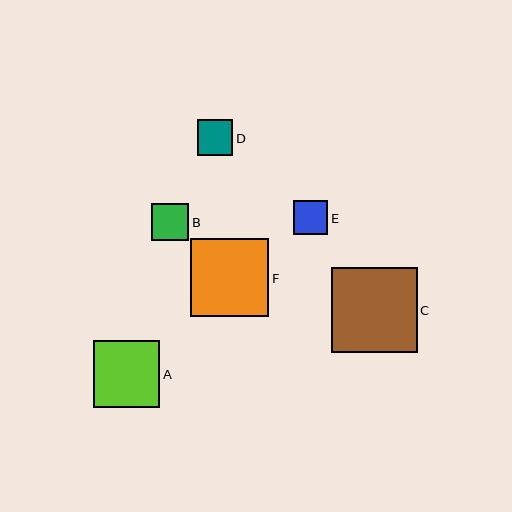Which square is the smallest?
Square E is the smallest with a size of approximately 34 pixels.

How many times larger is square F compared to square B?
Square F is approximately 2.1 times the size of square B.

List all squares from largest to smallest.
From largest to smallest: C, F, A, B, D, E.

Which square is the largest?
Square C is the largest with a size of approximately 85 pixels.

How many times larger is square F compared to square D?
Square F is approximately 2.2 times the size of square D.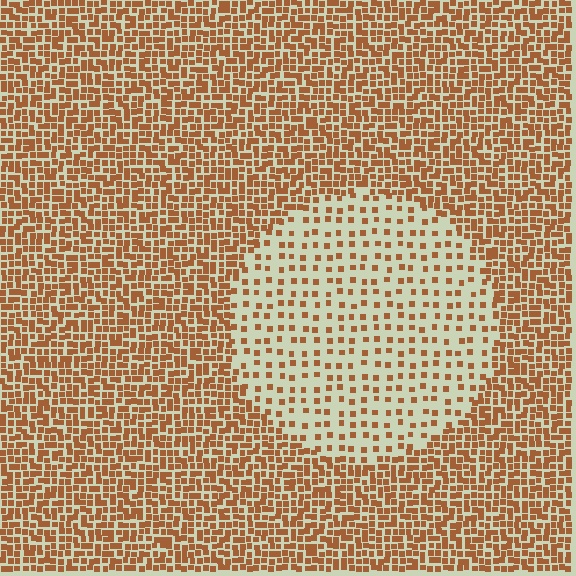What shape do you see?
I see a circle.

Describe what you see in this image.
The image contains small brown elements arranged at two different densities. A circle-shaped region is visible where the elements are less densely packed than the surrounding area.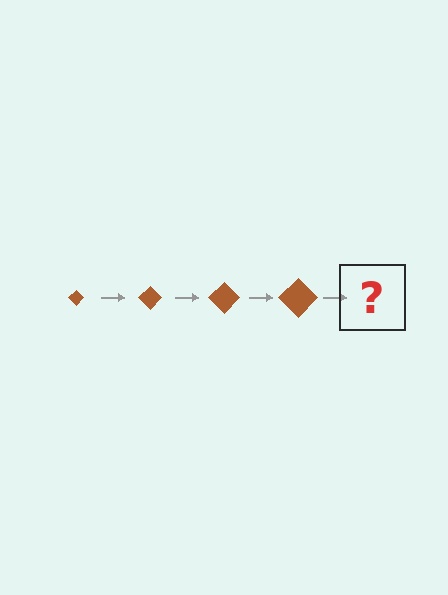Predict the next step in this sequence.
The next step is a brown diamond, larger than the previous one.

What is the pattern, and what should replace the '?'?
The pattern is that the diamond gets progressively larger each step. The '?' should be a brown diamond, larger than the previous one.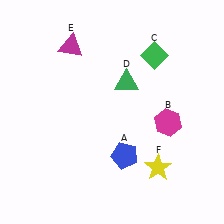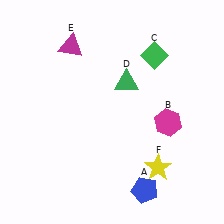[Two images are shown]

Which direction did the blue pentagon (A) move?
The blue pentagon (A) moved down.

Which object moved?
The blue pentagon (A) moved down.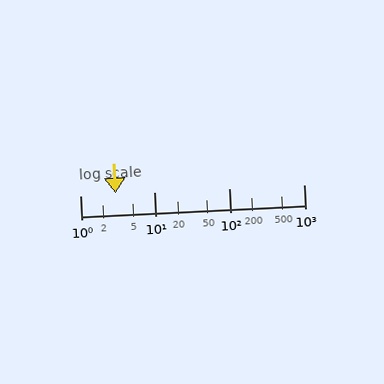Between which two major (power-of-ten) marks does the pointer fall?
The pointer is between 1 and 10.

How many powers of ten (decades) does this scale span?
The scale spans 3 decades, from 1 to 1000.